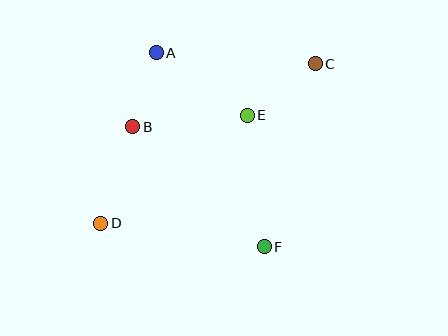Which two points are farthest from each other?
Points C and D are farthest from each other.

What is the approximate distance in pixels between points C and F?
The distance between C and F is approximately 190 pixels.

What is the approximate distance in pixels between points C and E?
The distance between C and E is approximately 85 pixels.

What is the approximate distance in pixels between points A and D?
The distance between A and D is approximately 179 pixels.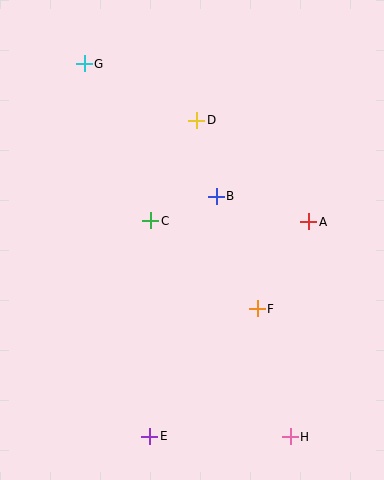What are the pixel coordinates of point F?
Point F is at (257, 309).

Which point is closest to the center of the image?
Point C at (151, 221) is closest to the center.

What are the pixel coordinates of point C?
Point C is at (151, 221).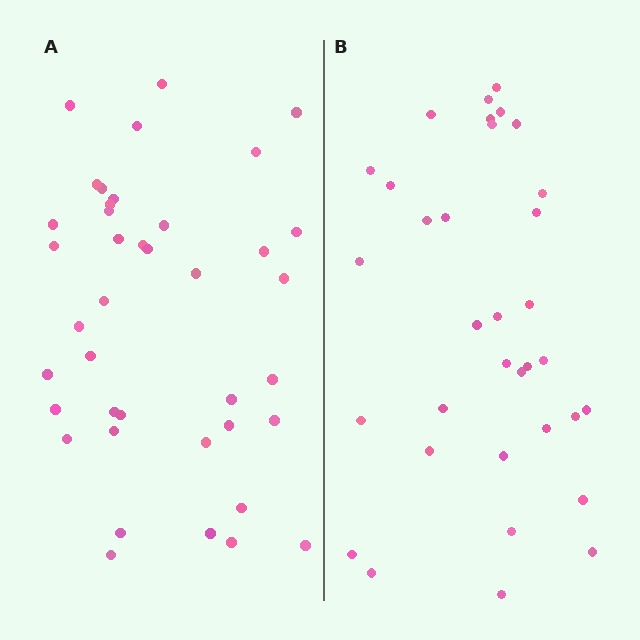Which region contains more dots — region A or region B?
Region A (the left region) has more dots.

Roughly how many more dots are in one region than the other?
Region A has about 6 more dots than region B.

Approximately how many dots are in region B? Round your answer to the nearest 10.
About 30 dots. (The exact count is 34, which rounds to 30.)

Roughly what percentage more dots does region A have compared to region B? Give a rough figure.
About 20% more.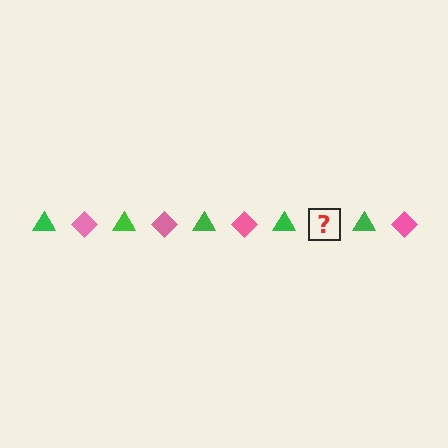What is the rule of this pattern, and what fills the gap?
The rule is that the pattern alternates between green triangle and pink diamond. The gap should be filled with a pink diamond.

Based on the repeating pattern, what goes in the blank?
The blank should be a pink diamond.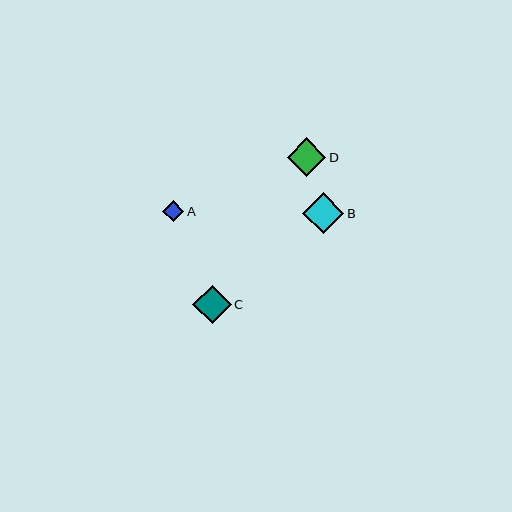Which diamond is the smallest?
Diamond A is the smallest with a size of approximately 21 pixels.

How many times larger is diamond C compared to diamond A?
Diamond C is approximately 1.8 times the size of diamond A.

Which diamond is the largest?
Diamond B is the largest with a size of approximately 41 pixels.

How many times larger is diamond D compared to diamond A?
Diamond D is approximately 1.8 times the size of diamond A.